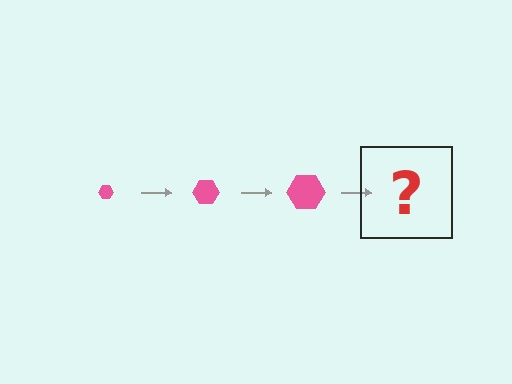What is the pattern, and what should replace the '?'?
The pattern is that the hexagon gets progressively larger each step. The '?' should be a pink hexagon, larger than the previous one.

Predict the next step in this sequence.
The next step is a pink hexagon, larger than the previous one.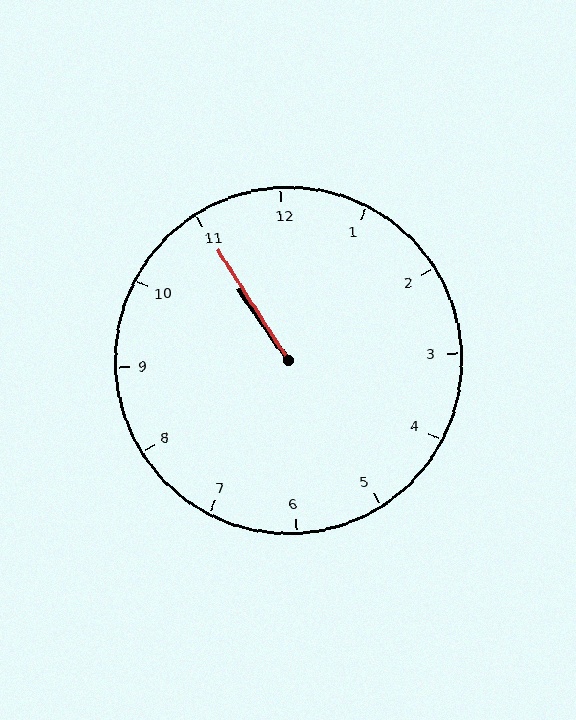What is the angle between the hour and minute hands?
Approximately 2 degrees.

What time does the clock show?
10:55.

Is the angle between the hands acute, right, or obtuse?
It is acute.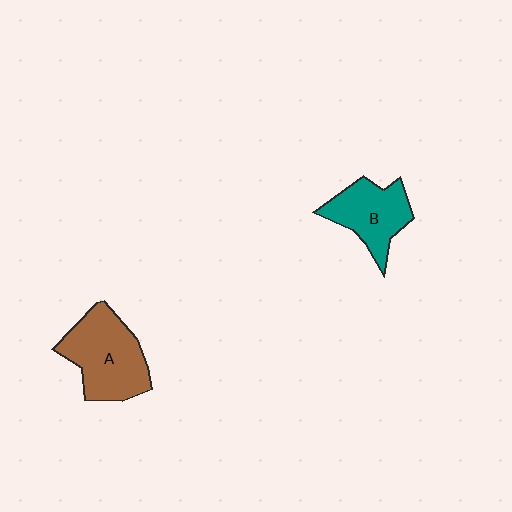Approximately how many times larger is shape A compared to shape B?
Approximately 1.3 times.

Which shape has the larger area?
Shape A (brown).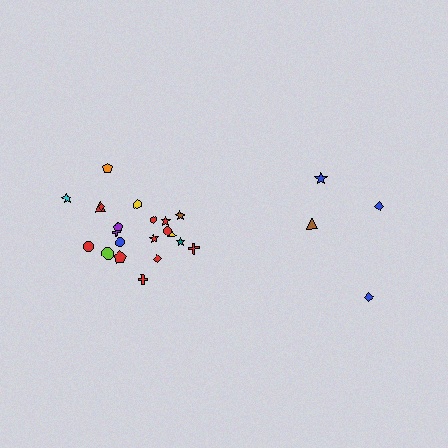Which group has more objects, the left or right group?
The left group.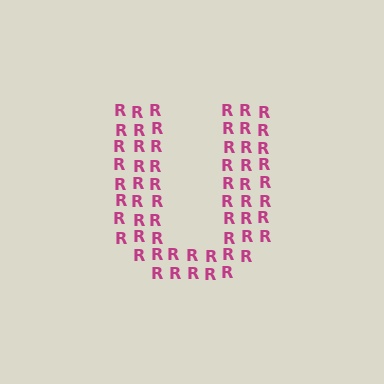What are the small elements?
The small elements are letter R's.